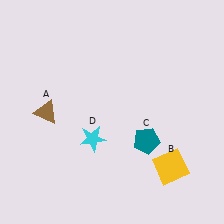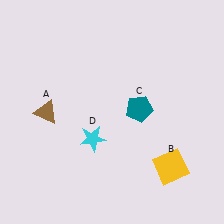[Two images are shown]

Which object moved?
The teal pentagon (C) moved up.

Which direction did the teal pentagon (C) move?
The teal pentagon (C) moved up.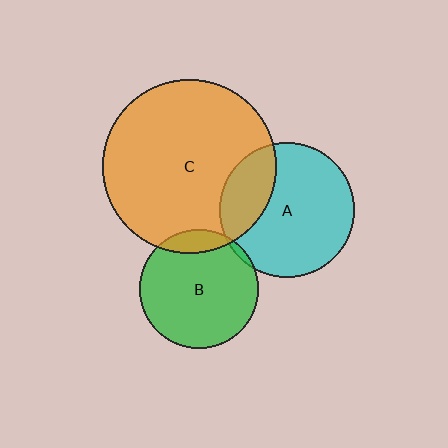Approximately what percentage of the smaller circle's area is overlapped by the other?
Approximately 5%.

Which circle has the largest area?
Circle C (orange).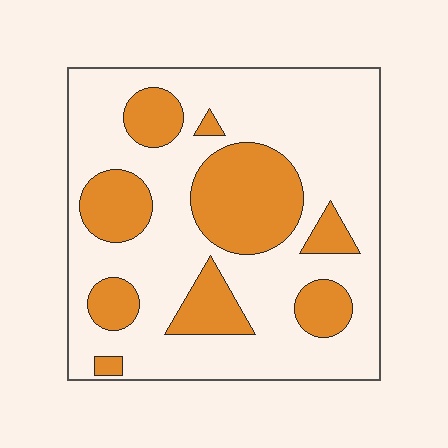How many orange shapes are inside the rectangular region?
9.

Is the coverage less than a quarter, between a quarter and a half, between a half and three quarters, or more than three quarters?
Between a quarter and a half.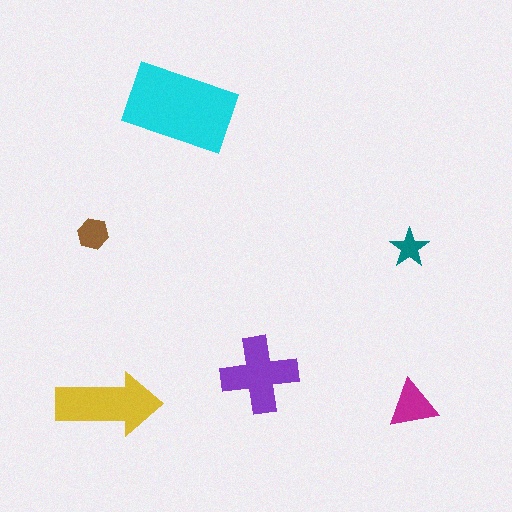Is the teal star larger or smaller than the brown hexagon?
Smaller.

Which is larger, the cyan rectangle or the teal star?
The cyan rectangle.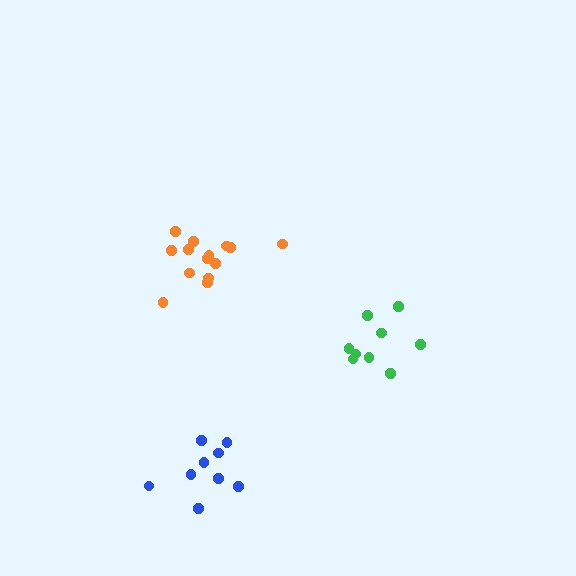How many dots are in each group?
Group 1: 14 dots, Group 2: 9 dots, Group 3: 9 dots (32 total).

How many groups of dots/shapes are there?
There are 3 groups.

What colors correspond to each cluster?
The clusters are colored: orange, green, blue.